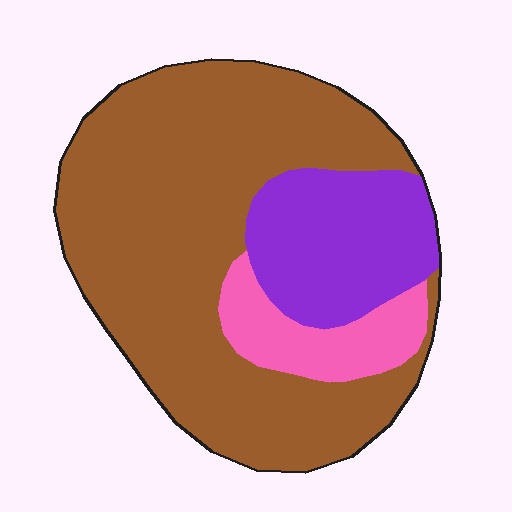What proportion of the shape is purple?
Purple covers about 20% of the shape.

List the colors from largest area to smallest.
From largest to smallest: brown, purple, pink.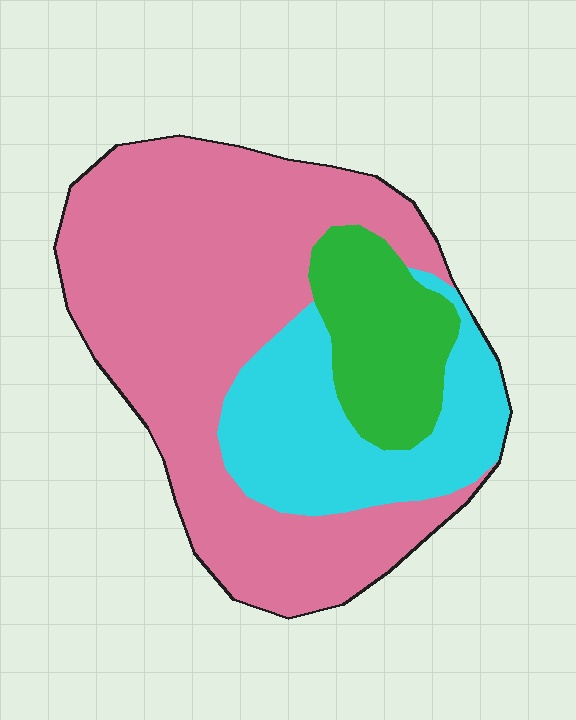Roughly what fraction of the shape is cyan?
Cyan covers about 25% of the shape.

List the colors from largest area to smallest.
From largest to smallest: pink, cyan, green.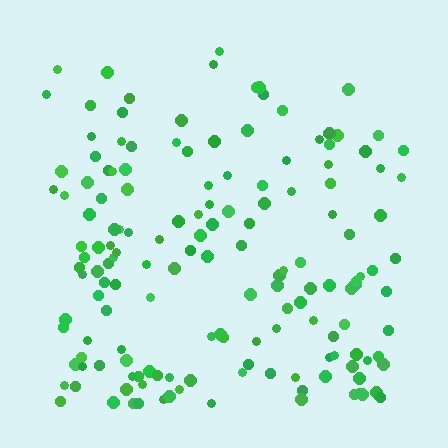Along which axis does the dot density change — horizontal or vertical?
Vertical.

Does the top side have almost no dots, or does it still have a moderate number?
Still a moderate number, just noticeably fewer than the bottom.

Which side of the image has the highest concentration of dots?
The bottom.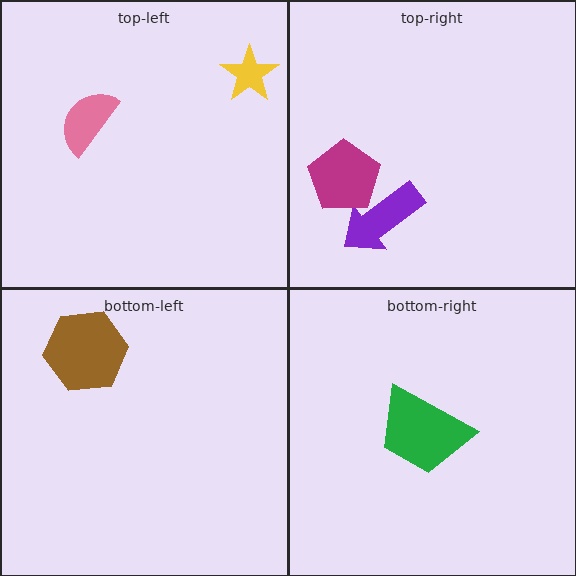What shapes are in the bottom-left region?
The brown hexagon.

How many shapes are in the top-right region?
2.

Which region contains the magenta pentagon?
The top-right region.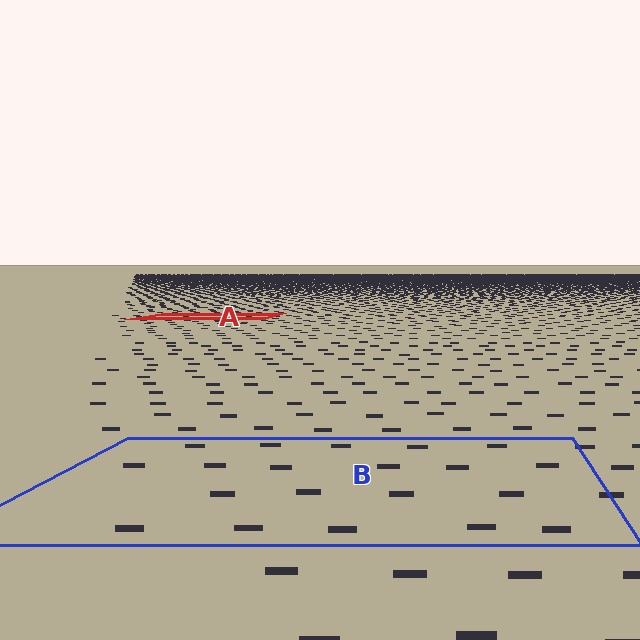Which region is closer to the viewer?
Region B is closer. The texture elements there are larger and more spread out.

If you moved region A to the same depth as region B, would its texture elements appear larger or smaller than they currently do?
They would appear larger. At a closer depth, the same texture elements are projected at a bigger on-screen size.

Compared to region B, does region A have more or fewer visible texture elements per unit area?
Region A has more texture elements per unit area — they are packed more densely because it is farther away.